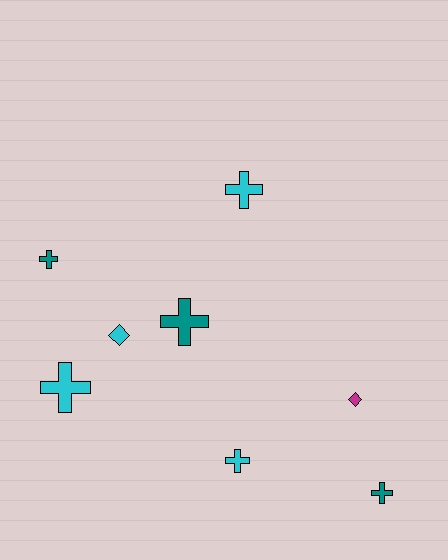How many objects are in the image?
There are 8 objects.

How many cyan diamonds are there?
There is 1 cyan diamond.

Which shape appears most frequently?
Cross, with 6 objects.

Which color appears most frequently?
Cyan, with 4 objects.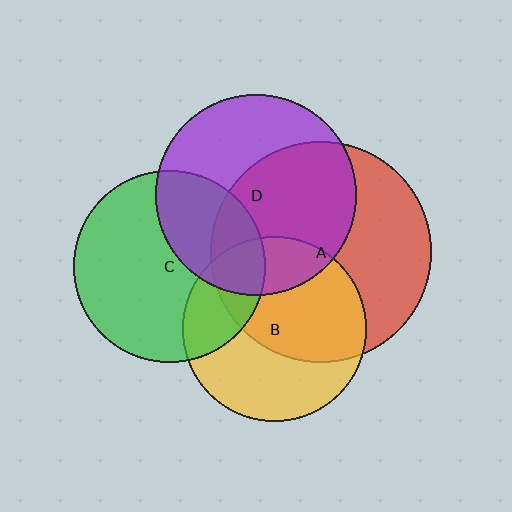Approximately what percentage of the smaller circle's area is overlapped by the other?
Approximately 20%.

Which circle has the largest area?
Circle A (red).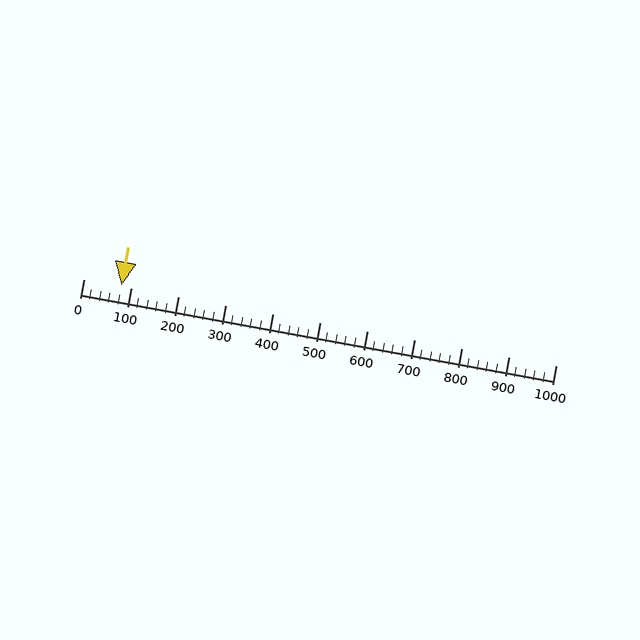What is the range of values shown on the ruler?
The ruler shows values from 0 to 1000.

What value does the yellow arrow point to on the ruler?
The yellow arrow points to approximately 80.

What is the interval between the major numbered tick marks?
The major tick marks are spaced 100 units apart.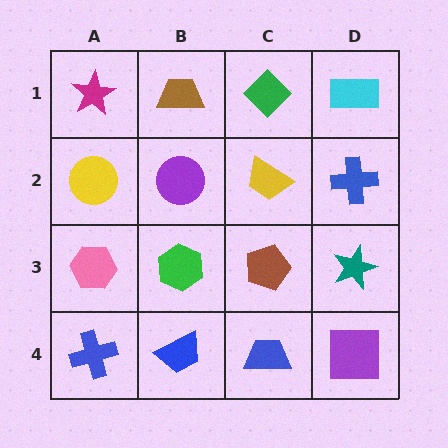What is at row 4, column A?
A blue cross.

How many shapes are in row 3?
4 shapes.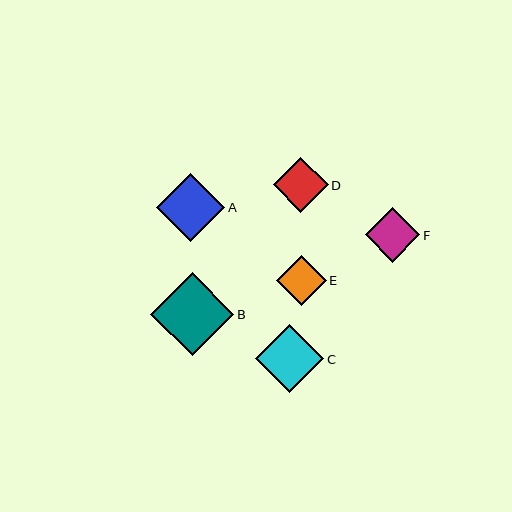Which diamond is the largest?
Diamond B is the largest with a size of approximately 83 pixels.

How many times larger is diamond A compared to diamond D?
Diamond A is approximately 1.2 times the size of diamond D.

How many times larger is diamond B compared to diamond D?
Diamond B is approximately 1.5 times the size of diamond D.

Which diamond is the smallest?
Diamond E is the smallest with a size of approximately 49 pixels.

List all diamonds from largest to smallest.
From largest to smallest: B, C, A, F, D, E.